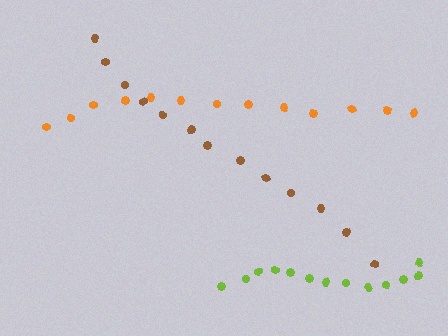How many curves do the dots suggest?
There are 3 distinct paths.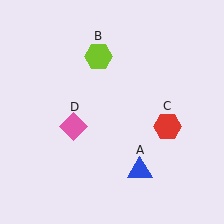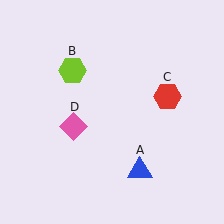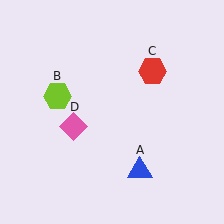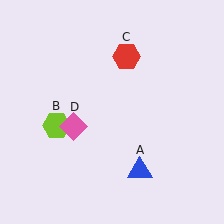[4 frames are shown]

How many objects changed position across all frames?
2 objects changed position: lime hexagon (object B), red hexagon (object C).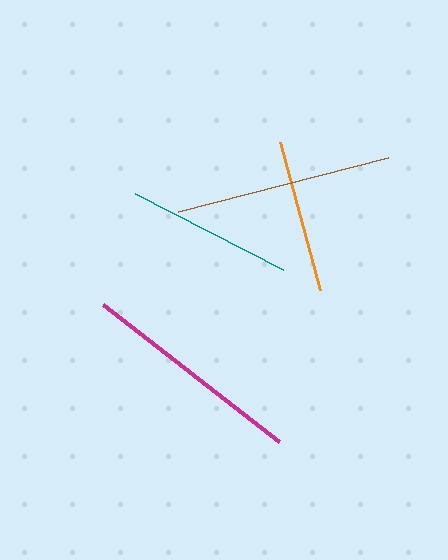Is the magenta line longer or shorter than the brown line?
The magenta line is longer than the brown line.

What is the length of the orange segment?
The orange segment is approximately 153 pixels long.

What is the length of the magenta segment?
The magenta segment is approximately 223 pixels long.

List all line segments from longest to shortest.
From longest to shortest: magenta, brown, teal, orange.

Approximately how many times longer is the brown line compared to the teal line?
The brown line is approximately 1.3 times the length of the teal line.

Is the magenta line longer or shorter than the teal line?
The magenta line is longer than the teal line.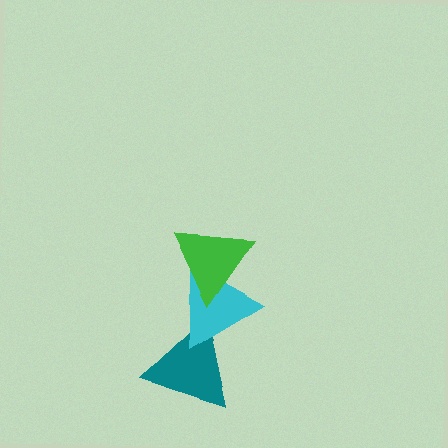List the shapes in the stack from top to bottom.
From top to bottom: the green triangle, the cyan triangle, the teal triangle.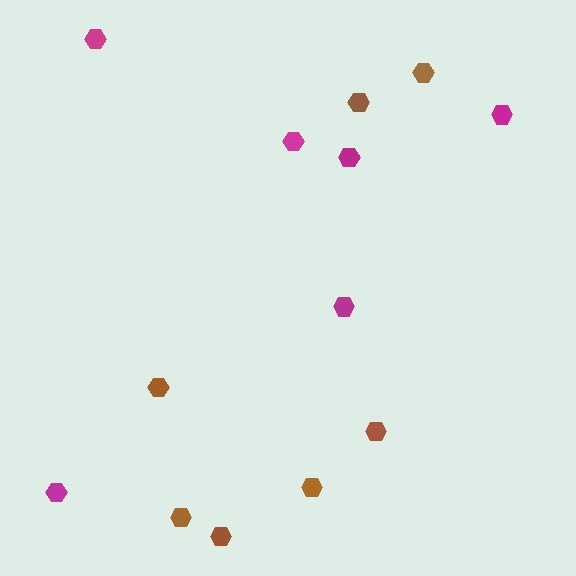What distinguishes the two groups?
There are 2 groups: one group of magenta hexagons (6) and one group of brown hexagons (7).